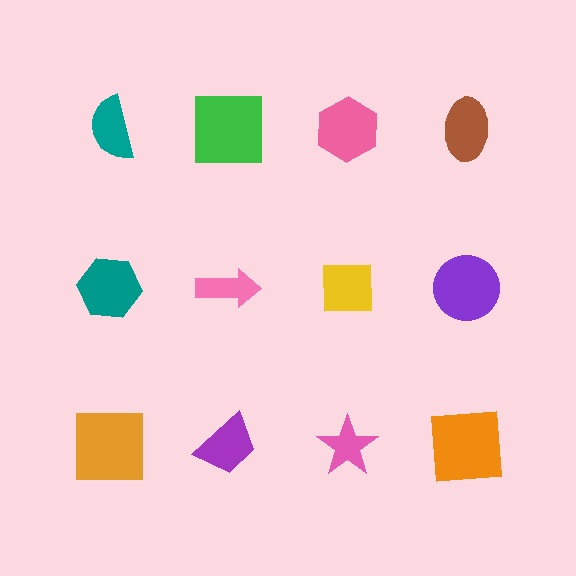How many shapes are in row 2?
4 shapes.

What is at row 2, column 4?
A purple circle.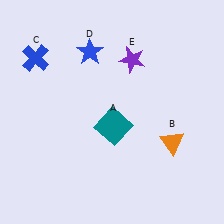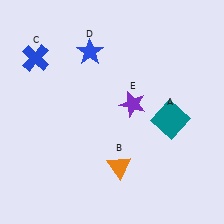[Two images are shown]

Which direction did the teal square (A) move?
The teal square (A) moved right.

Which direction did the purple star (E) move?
The purple star (E) moved down.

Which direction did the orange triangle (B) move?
The orange triangle (B) moved left.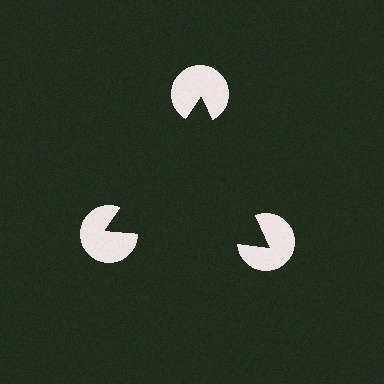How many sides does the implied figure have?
3 sides.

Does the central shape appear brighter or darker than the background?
It typically appears slightly darker than the background, even though no actual brightness change is drawn.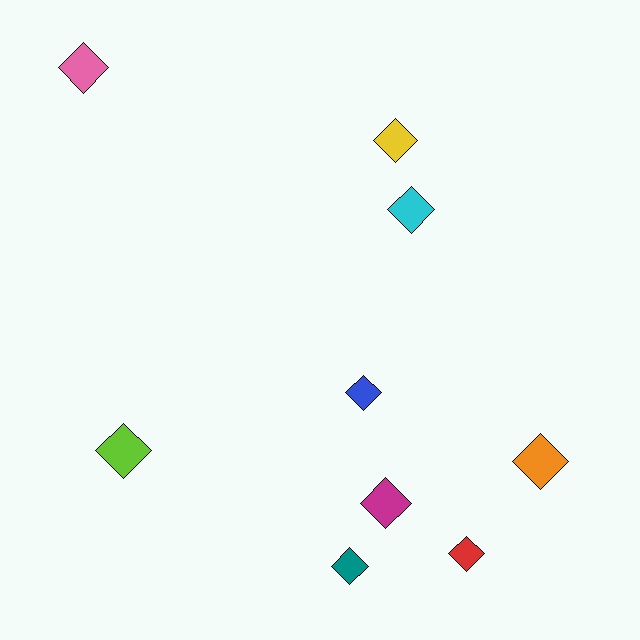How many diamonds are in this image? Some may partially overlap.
There are 9 diamonds.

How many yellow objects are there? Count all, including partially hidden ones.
There is 1 yellow object.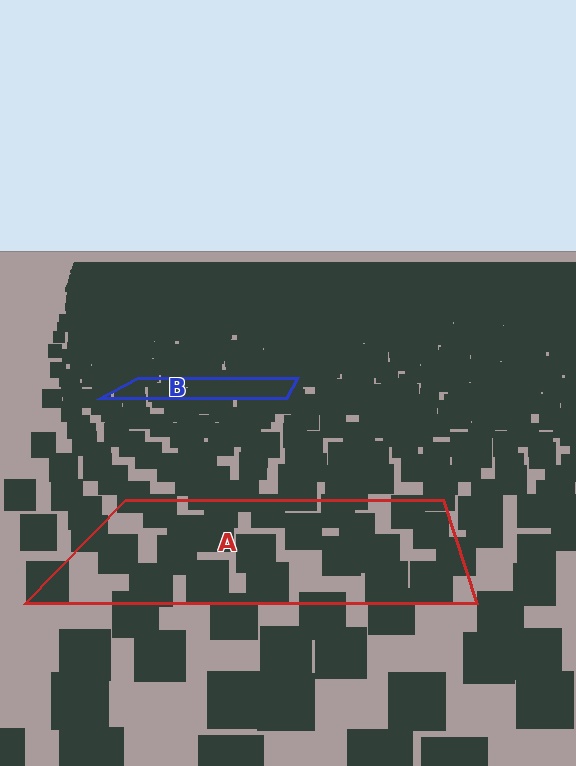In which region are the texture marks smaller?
The texture marks are smaller in region B, because it is farther away.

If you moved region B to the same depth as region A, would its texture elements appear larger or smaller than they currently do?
They would appear larger. At a closer depth, the same texture elements are projected at a bigger on-screen size.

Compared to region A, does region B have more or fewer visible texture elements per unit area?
Region B has more texture elements per unit area — they are packed more densely because it is farther away.